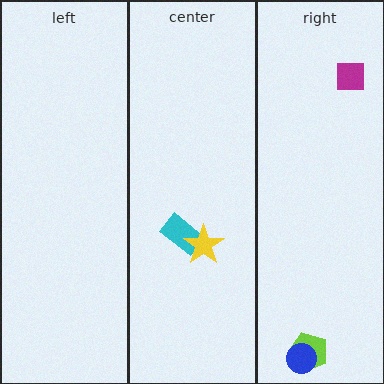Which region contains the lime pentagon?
The right region.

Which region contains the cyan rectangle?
The center region.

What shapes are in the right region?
The magenta square, the lime pentagon, the blue circle.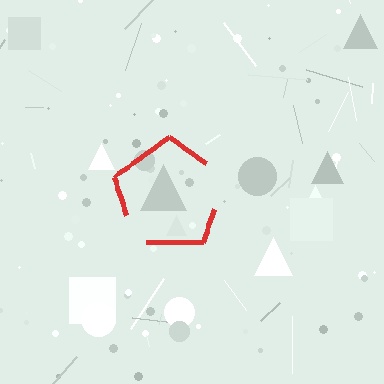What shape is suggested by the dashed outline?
The dashed outline suggests a pentagon.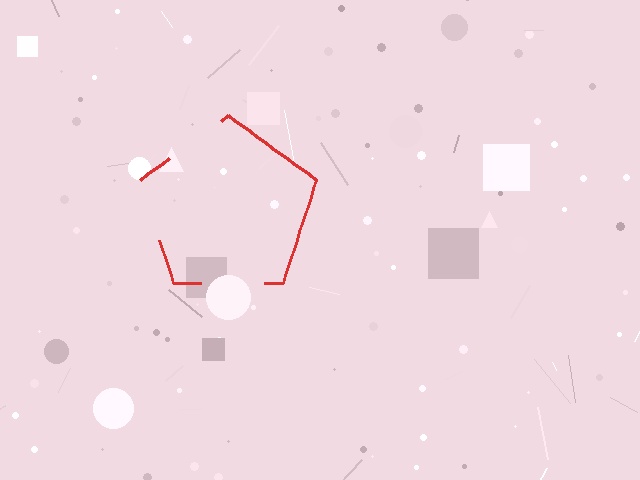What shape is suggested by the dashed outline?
The dashed outline suggests a pentagon.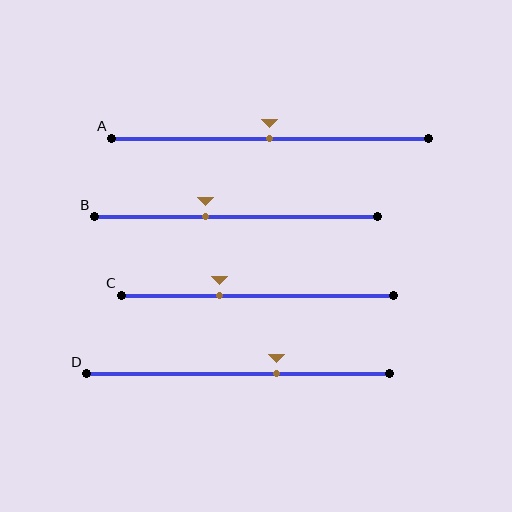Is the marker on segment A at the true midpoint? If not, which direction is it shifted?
Yes, the marker on segment A is at the true midpoint.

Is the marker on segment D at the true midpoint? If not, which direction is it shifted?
No, the marker on segment D is shifted to the right by about 13% of the segment length.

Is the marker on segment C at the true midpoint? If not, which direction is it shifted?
No, the marker on segment C is shifted to the left by about 14% of the segment length.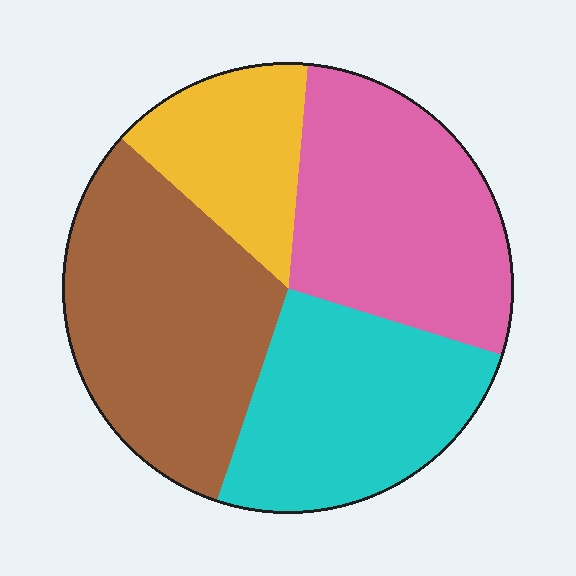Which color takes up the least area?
Yellow, at roughly 15%.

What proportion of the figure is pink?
Pink takes up about one quarter (1/4) of the figure.